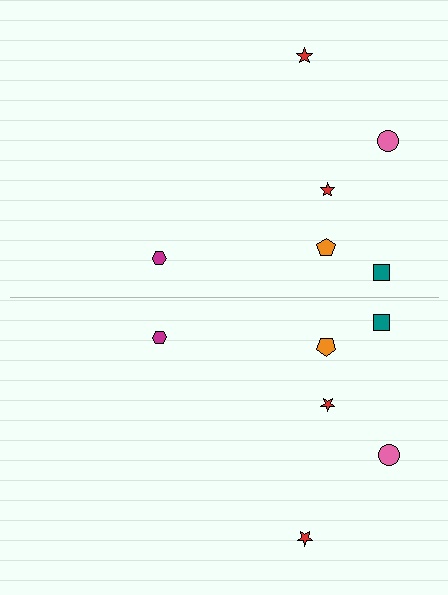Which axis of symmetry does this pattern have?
The pattern has a horizontal axis of symmetry running through the center of the image.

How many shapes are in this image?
There are 12 shapes in this image.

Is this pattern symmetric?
Yes, this pattern has bilateral (reflection) symmetry.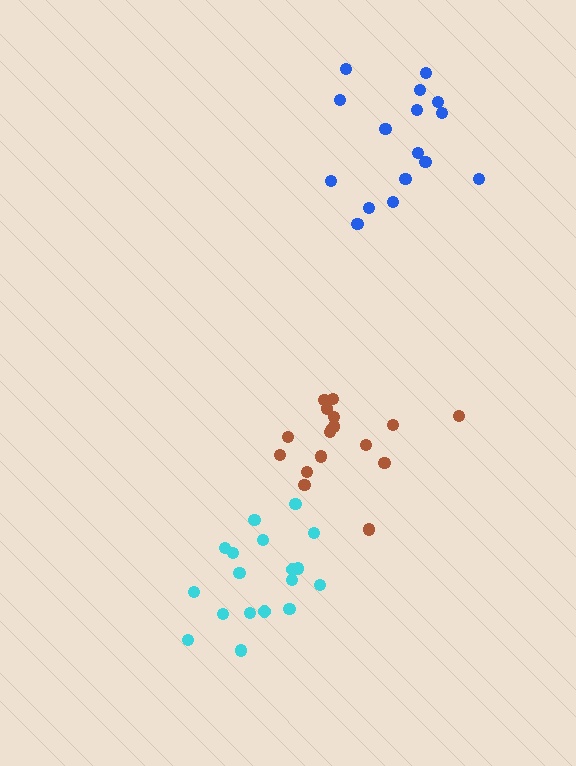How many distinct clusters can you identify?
There are 3 distinct clusters.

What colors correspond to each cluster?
The clusters are colored: blue, cyan, brown.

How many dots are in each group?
Group 1: 16 dots, Group 2: 18 dots, Group 3: 17 dots (51 total).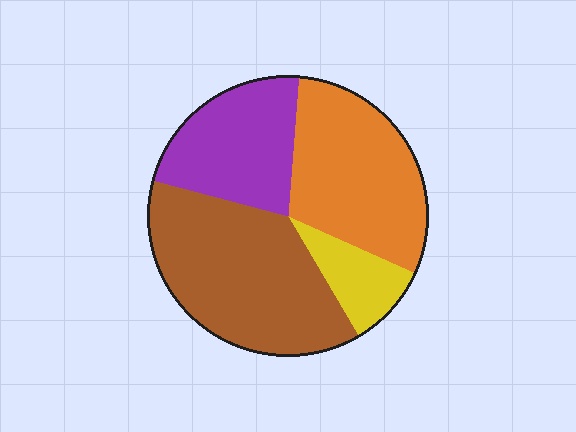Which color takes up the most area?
Brown, at roughly 40%.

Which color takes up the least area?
Yellow, at roughly 10%.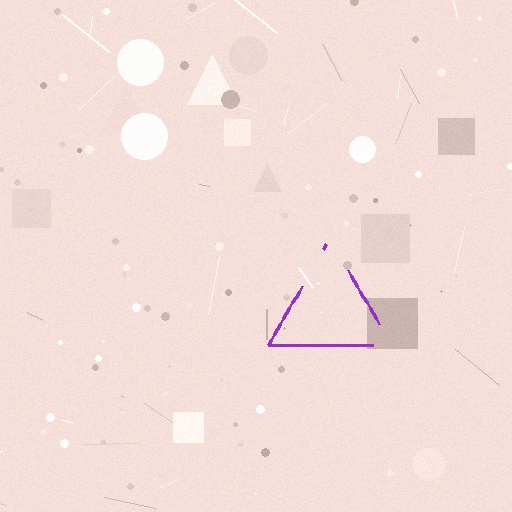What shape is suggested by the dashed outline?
The dashed outline suggests a triangle.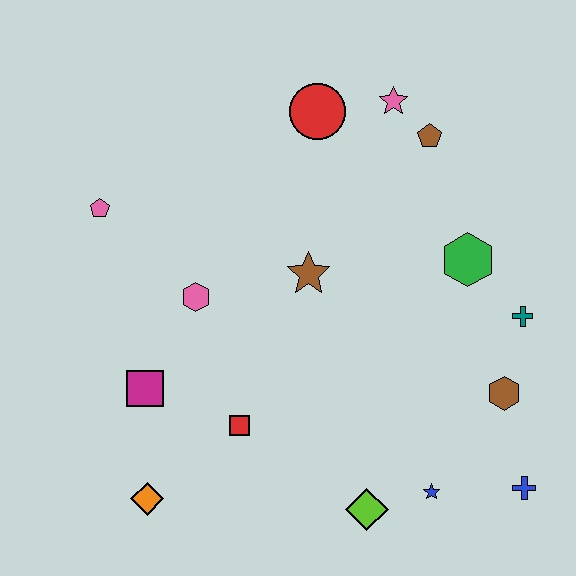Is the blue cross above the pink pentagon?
No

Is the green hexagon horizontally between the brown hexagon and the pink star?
Yes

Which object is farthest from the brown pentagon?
The orange diamond is farthest from the brown pentagon.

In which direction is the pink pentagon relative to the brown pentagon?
The pink pentagon is to the left of the brown pentagon.